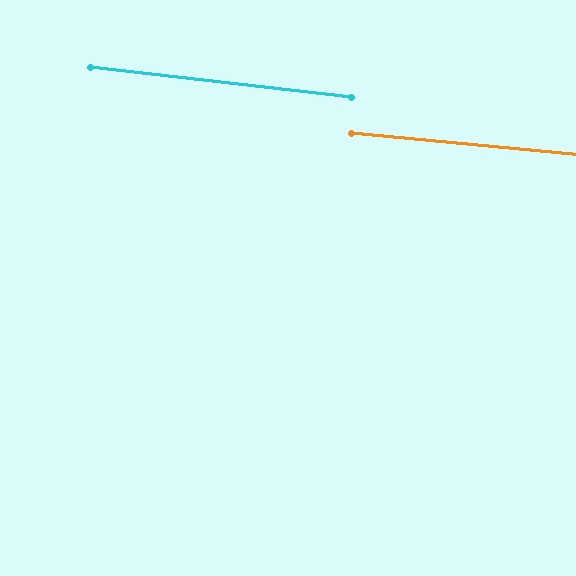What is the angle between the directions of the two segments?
Approximately 1 degree.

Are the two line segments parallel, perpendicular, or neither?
Parallel — their directions differ by only 1.1°.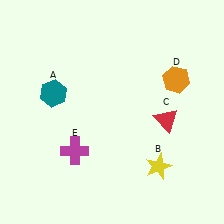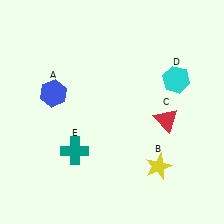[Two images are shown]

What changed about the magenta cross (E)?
In Image 1, E is magenta. In Image 2, it changed to teal.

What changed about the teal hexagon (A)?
In Image 1, A is teal. In Image 2, it changed to blue.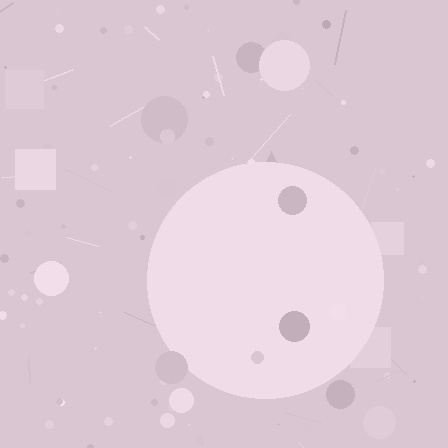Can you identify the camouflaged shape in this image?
The camouflaged shape is a circle.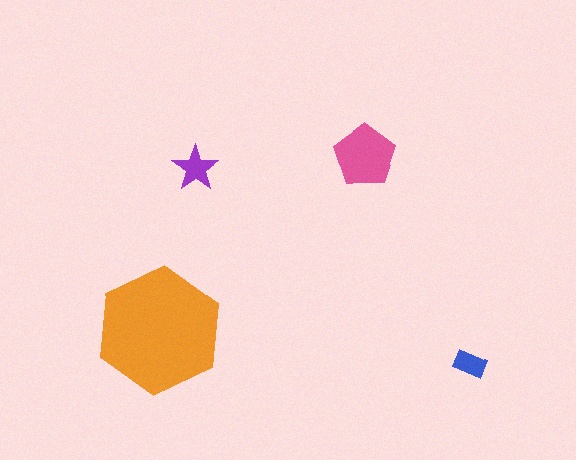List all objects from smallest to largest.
The blue rectangle, the purple star, the pink pentagon, the orange hexagon.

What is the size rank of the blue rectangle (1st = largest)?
4th.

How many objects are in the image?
There are 4 objects in the image.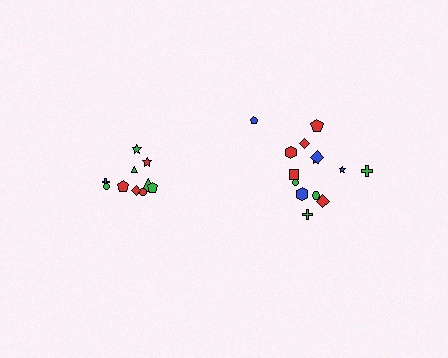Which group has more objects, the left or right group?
The right group.